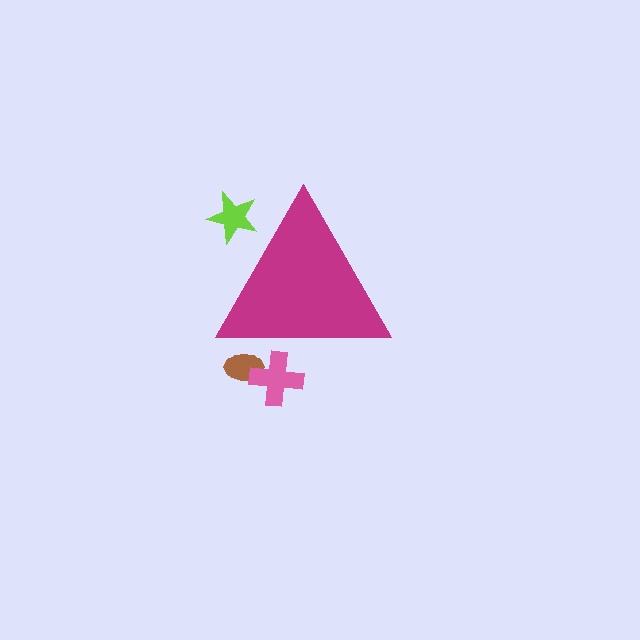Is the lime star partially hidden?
Yes, the lime star is partially hidden behind the magenta triangle.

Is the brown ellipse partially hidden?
Yes, the brown ellipse is partially hidden behind the magenta triangle.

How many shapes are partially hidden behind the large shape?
3 shapes are partially hidden.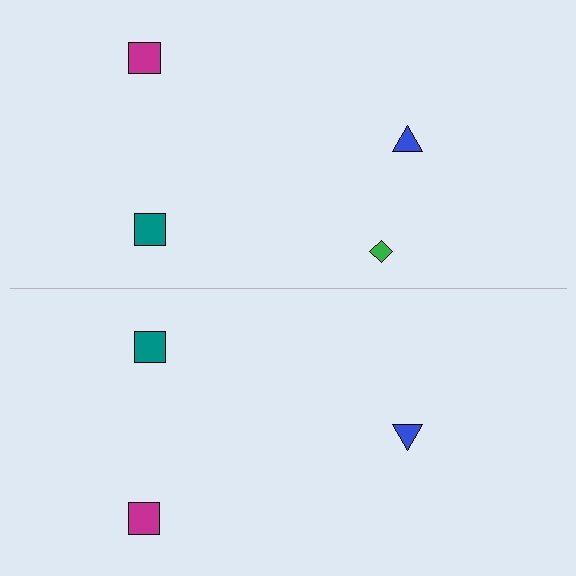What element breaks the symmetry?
A green diamond is missing from the bottom side.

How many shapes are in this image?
There are 7 shapes in this image.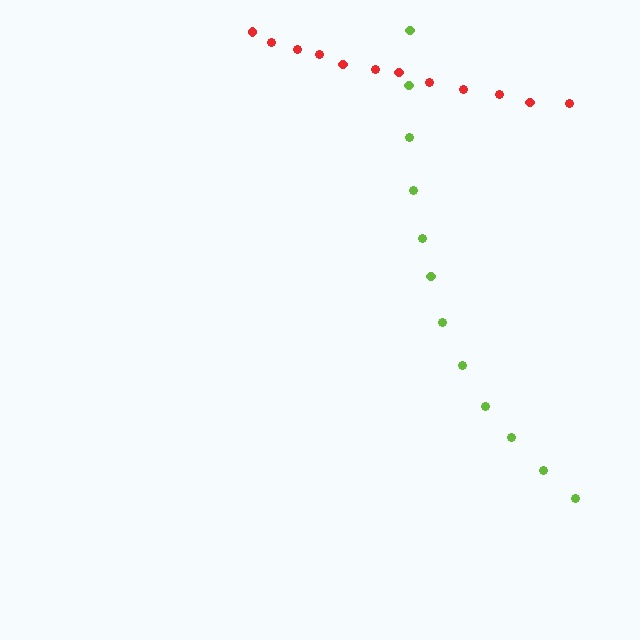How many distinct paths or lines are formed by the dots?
There are 2 distinct paths.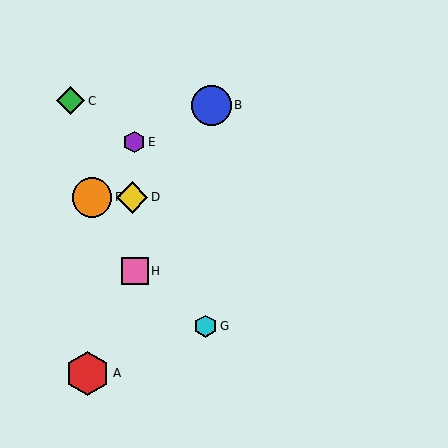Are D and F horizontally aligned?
Yes, both are at y≈197.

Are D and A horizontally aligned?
No, D is at y≈197 and A is at y≈373.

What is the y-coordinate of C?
Object C is at y≈101.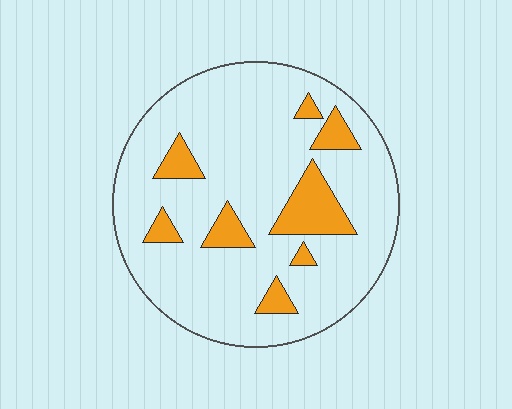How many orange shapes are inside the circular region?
8.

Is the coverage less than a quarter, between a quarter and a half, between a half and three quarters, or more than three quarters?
Less than a quarter.